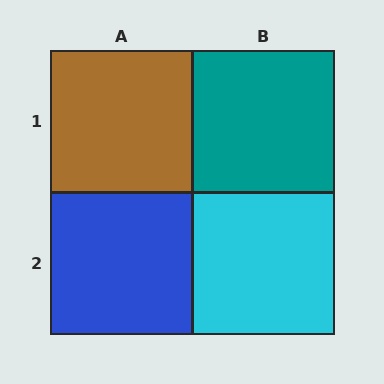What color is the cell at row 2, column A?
Blue.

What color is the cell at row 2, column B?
Cyan.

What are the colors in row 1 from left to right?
Brown, teal.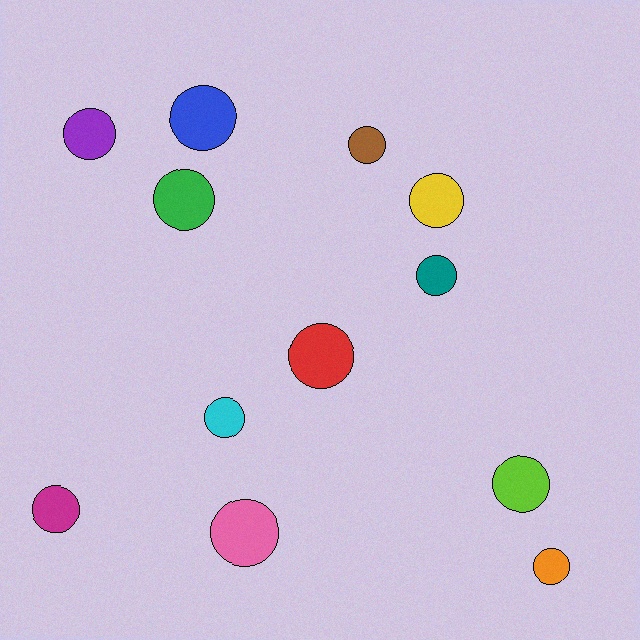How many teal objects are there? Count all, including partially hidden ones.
There is 1 teal object.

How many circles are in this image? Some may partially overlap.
There are 12 circles.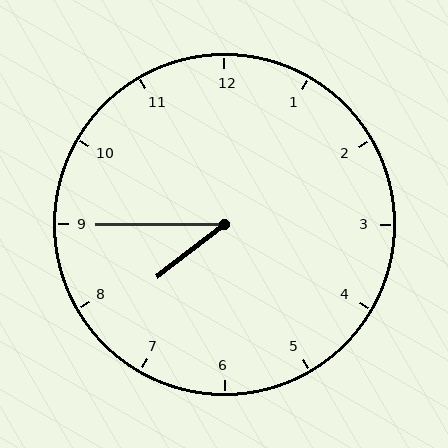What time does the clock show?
7:45.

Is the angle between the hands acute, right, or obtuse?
It is acute.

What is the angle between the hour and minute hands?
Approximately 38 degrees.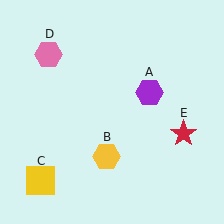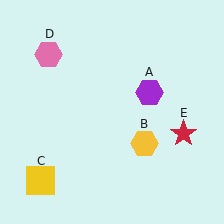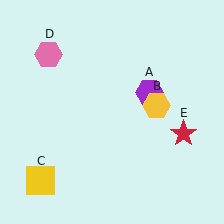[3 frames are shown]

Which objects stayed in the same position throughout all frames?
Purple hexagon (object A) and yellow square (object C) and pink hexagon (object D) and red star (object E) remained stationary.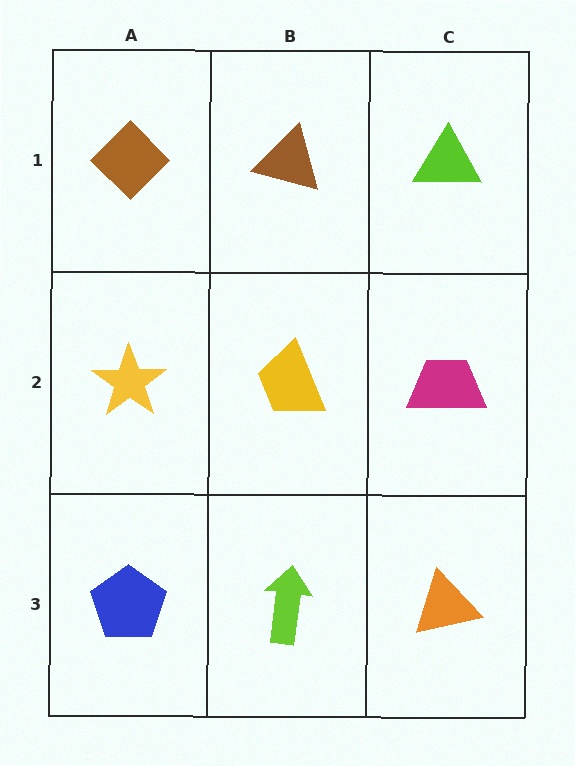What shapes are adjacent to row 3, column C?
A magenta trapezoid (row 2, column C), a lime arrow (row 3, column B).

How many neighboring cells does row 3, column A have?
2.